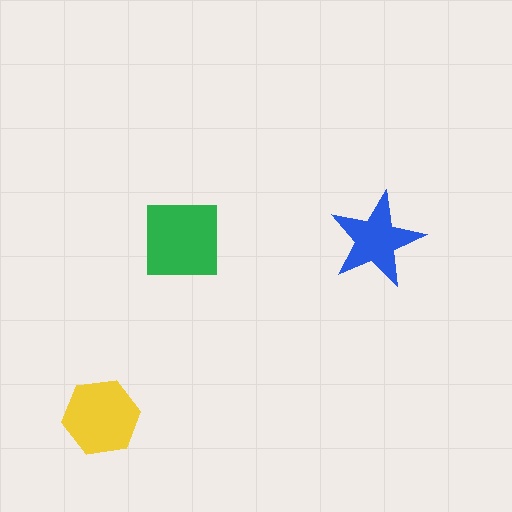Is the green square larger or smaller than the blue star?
Larger.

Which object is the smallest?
The blue star.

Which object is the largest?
The green square.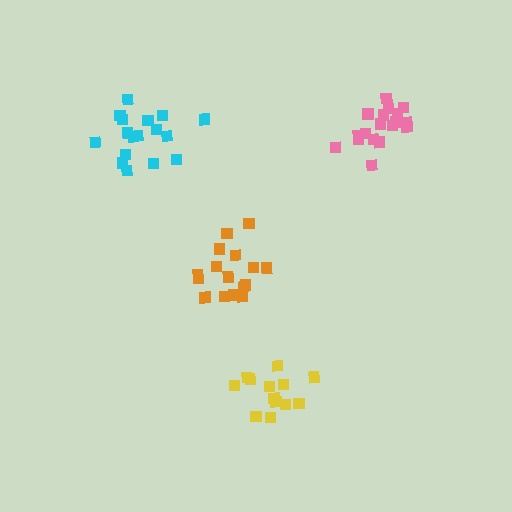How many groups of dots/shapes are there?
There are 4 groups.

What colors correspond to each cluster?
The clusters are colored: yellow, pink, cyan, orange.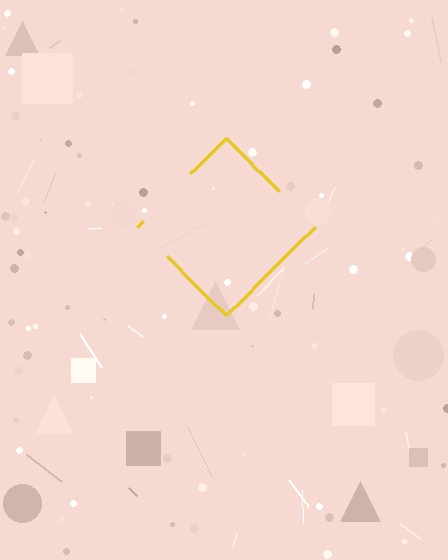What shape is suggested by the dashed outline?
The dashed outline suggests a diamond.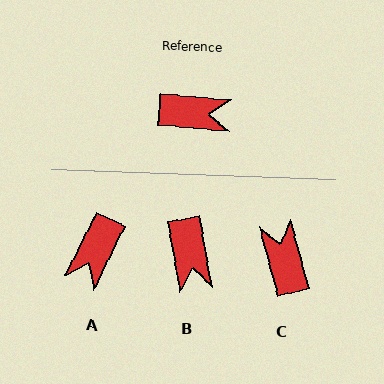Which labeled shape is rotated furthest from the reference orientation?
A, about 111 degrees away.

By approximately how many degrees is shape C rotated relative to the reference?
Approximately 110 degrees counter-clockwise.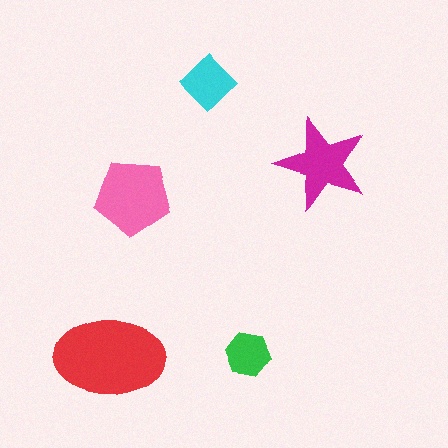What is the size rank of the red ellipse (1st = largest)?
1st.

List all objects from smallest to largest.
The green hexagon, the cyan diamond, the magenta star, the pink pentagon, the red ellipse.